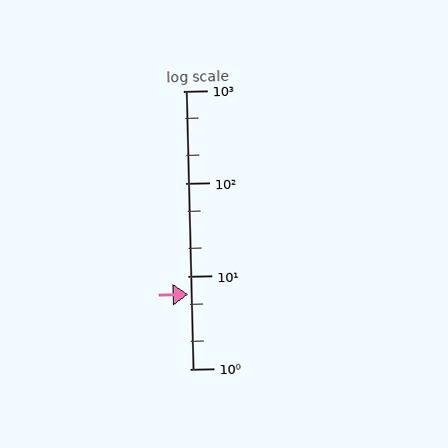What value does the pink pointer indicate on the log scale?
The pointer indicates approximately 6.4.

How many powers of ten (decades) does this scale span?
The scale spans 3 decades, from 1 to 1000.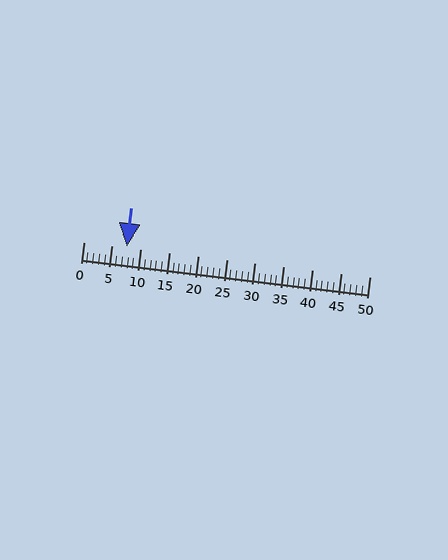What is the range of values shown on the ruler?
The ruler shows values from 0 to 50.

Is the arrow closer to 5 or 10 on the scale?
The arrow is closer to 10.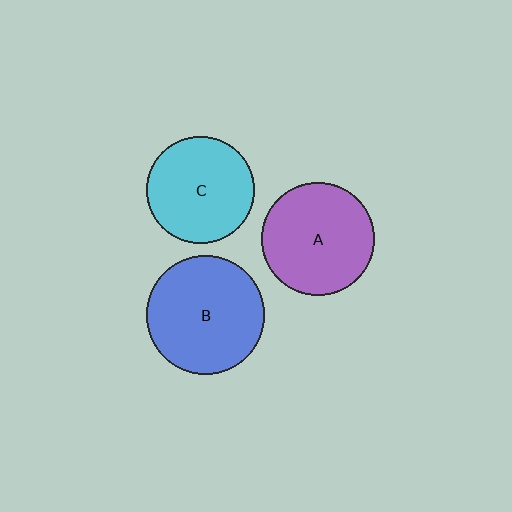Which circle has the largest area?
Circle B (blue).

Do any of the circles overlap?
No, none of the circles overlap.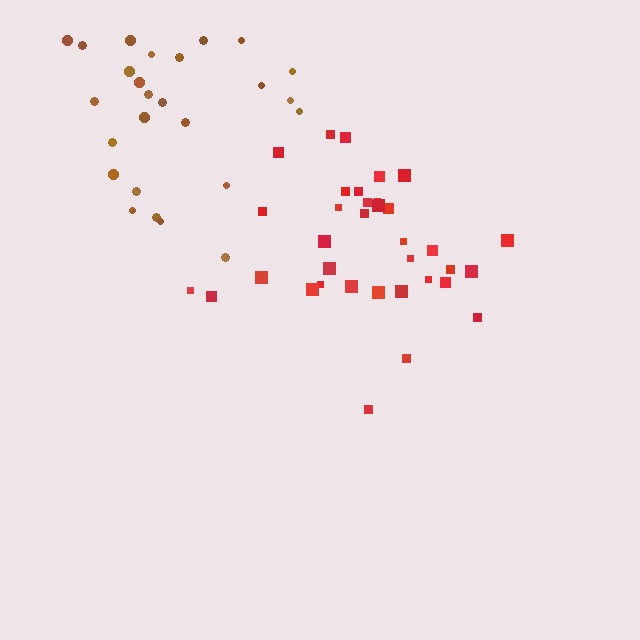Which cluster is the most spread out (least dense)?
Brown.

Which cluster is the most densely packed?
Red.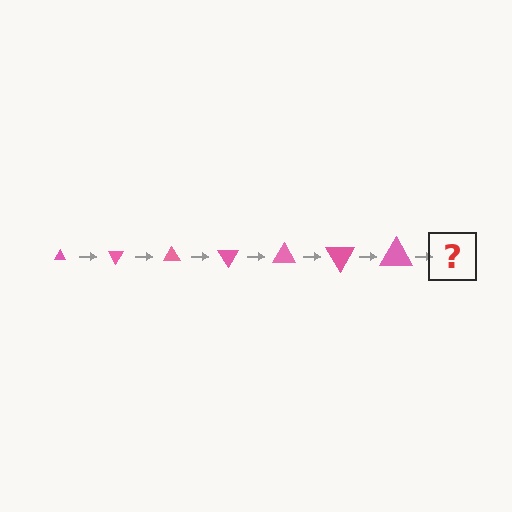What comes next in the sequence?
The next element should be a triangle, larger than the previous one and rotated 420 degrees from the start.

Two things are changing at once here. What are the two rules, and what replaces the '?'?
The two rules are that the triangle grows larger each step and it rotates 60 degrees each step. The '?' should be a triangle, larger than the previous one and rotated 420 degrees from the start.